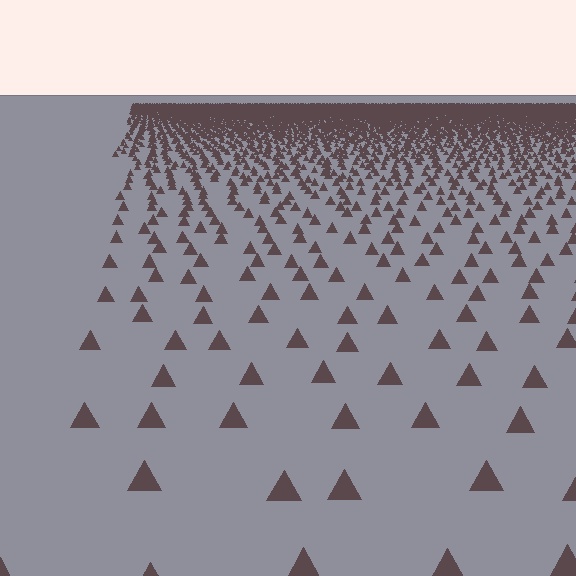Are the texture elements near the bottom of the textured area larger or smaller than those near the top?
Larger. Near the bottom, elements are closer to the viewer and appear at a bigger on-screen size.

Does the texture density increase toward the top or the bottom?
Density increases toward the top.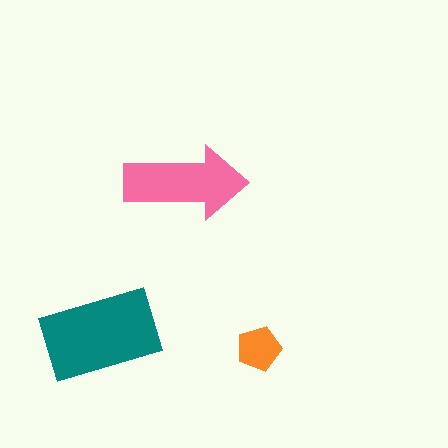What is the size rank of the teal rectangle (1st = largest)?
1st.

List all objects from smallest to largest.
The orange pentagon, the pink arrow, the teal rectangle.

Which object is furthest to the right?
The orange pentagon is rightmost.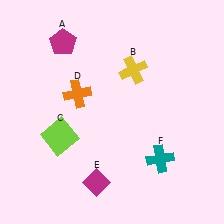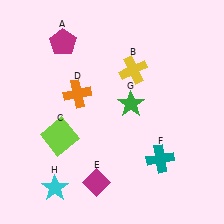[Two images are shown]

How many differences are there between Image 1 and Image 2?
There are 2 differences between the two images.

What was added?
A green star (G), a cyan star (H) were added in Image 2.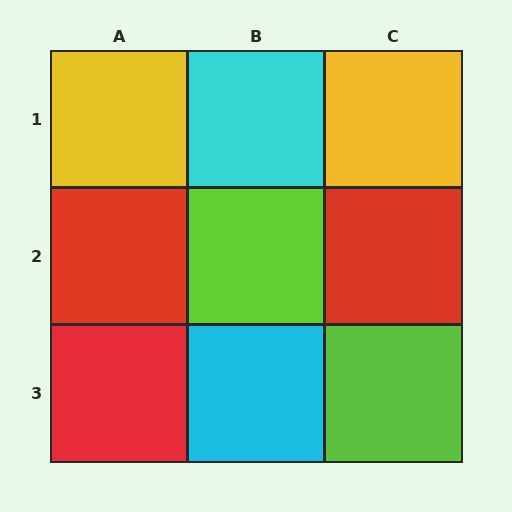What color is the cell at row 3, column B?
Cyan.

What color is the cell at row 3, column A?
Red.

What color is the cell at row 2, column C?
Red.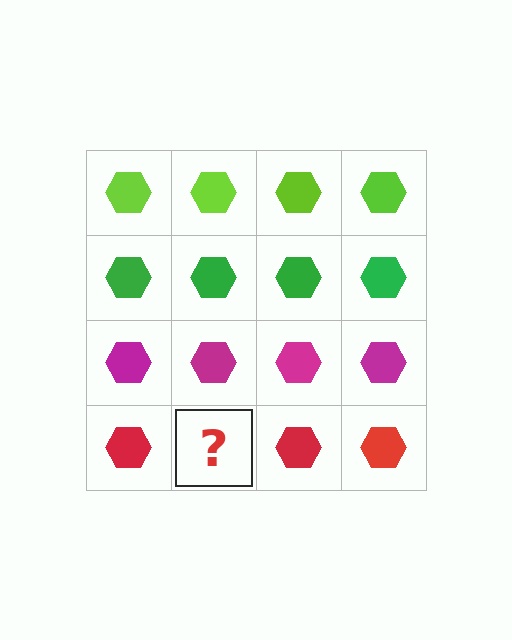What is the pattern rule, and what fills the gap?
The rule is that each row has a consistent color. The gap should be filled with a red hexagon.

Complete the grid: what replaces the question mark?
The question mark should be replaced with a red hexagon.